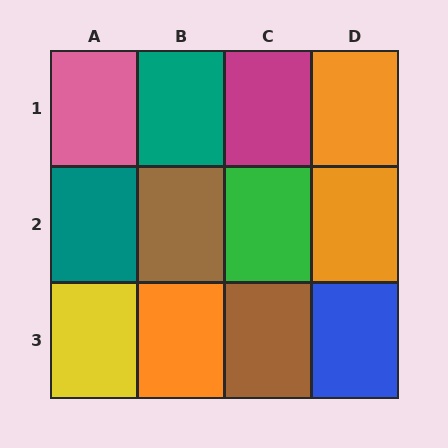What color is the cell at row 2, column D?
Orange.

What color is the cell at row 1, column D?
Orange.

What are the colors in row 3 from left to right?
Yellow, orange, brown, blue.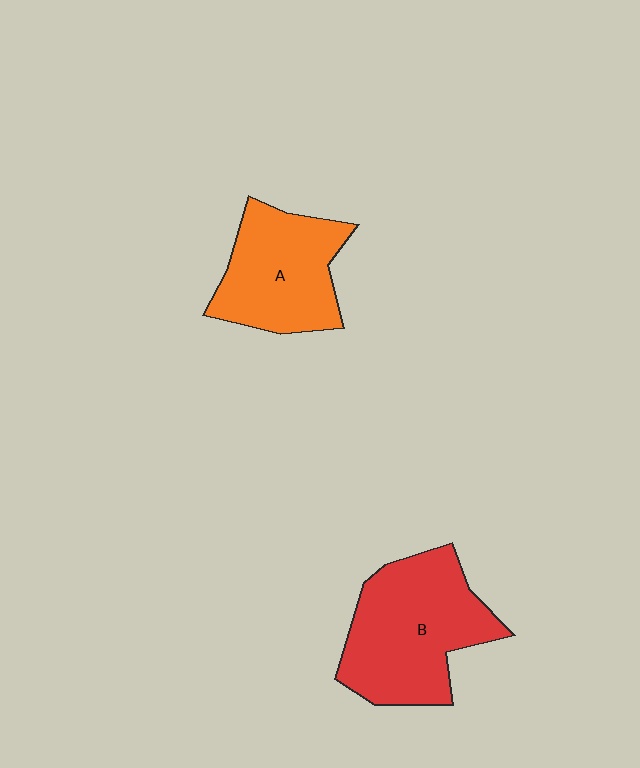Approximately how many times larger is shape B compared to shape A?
Approximately 1.3 times.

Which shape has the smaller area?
Shape A (orange).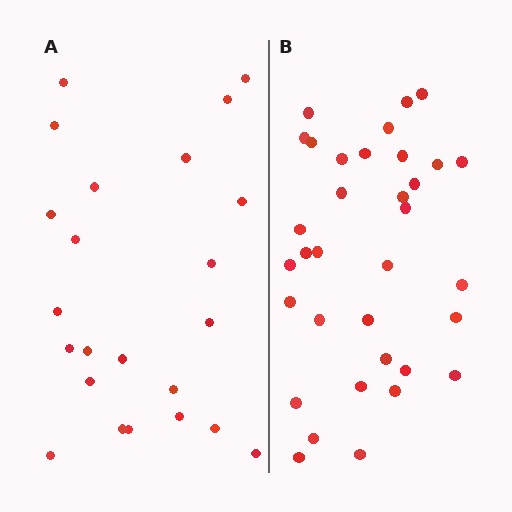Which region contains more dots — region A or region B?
Region B (the right region) has more dots.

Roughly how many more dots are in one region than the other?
Region B has roughly 12 or so more dots than region A.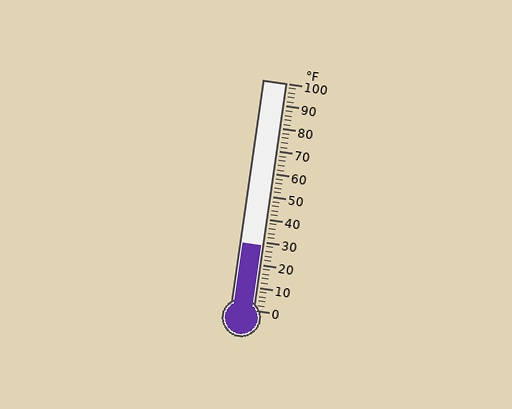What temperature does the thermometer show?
The thermometer shows approximately 28°F.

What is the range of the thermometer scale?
The thermometer scale ranges from 0°F to 100°F.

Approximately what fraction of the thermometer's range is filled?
The thermometer is filled to approximately 30% of its range.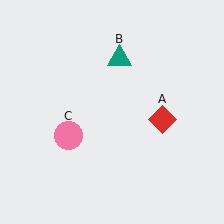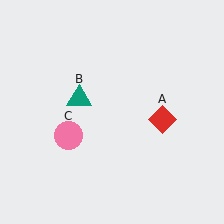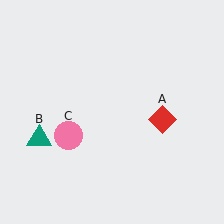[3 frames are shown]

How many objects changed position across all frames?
1 object changed position: teal triangle (object B).